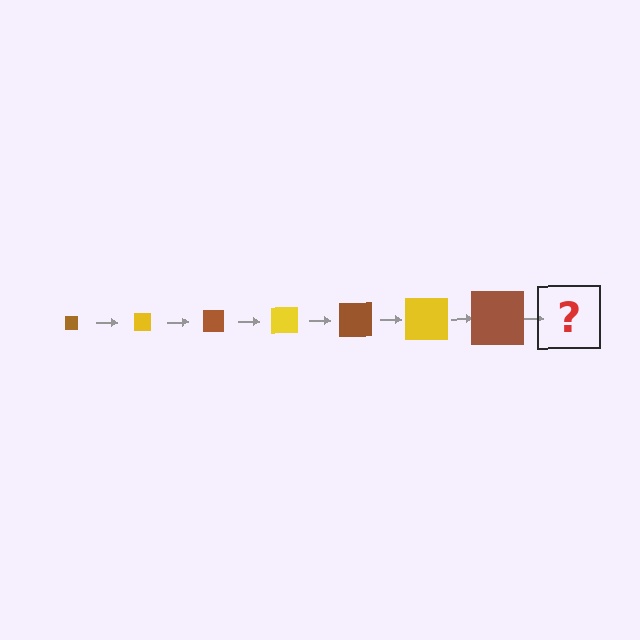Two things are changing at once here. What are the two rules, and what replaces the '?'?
The two rules are that the square grows larger each step and the color cycles through brown and yellow. The '?' should be a yellow square, larger than the previous one.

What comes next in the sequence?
The next element should be a yellow square, larger than the previous one.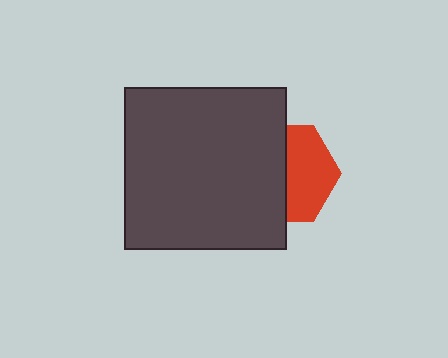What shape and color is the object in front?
The object in front is a dark gray square.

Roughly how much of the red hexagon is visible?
About half of it is visible (roughly 48%).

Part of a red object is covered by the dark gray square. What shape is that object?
It is a hexagon.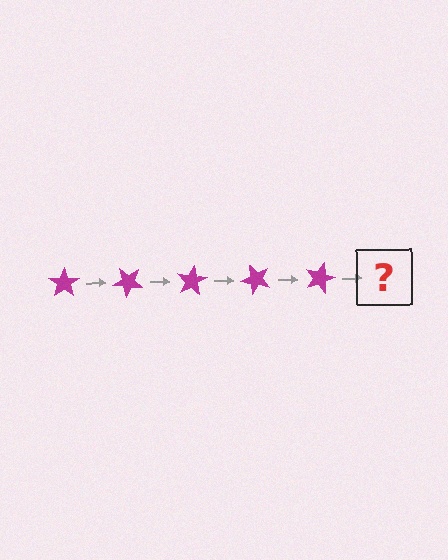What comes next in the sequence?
The next element should be a magenta star rotated 200 degrees.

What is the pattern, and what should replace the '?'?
The pattern is that the star rotates 40 degrees each step. The '?' should be a magenta star rotated 200 degrees.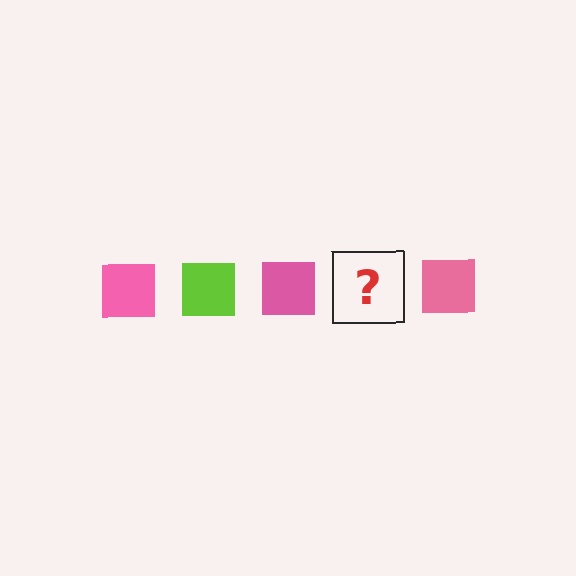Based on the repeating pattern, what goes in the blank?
The blank should be a lime square.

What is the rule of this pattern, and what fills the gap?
The rule is that the pattern cycles through pink, lime squares. The gap should be filled with a lime square.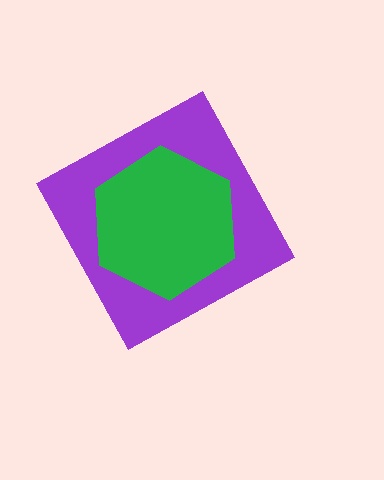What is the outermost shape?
The purple diamond.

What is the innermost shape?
The green hexagon.